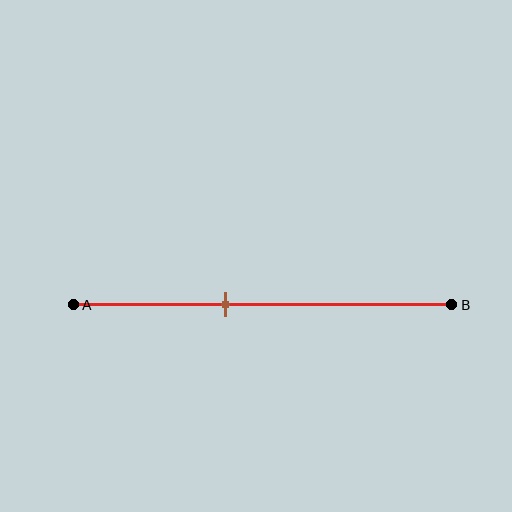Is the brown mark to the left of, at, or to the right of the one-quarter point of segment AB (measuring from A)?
The brown mark is to the right of the one-quarter point of segment AB.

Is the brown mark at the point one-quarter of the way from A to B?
No, the mark is at about 40% from A, not at the 25% one-quarter point.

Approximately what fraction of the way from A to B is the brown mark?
The brown mark is approximately 40% of the way from A to B.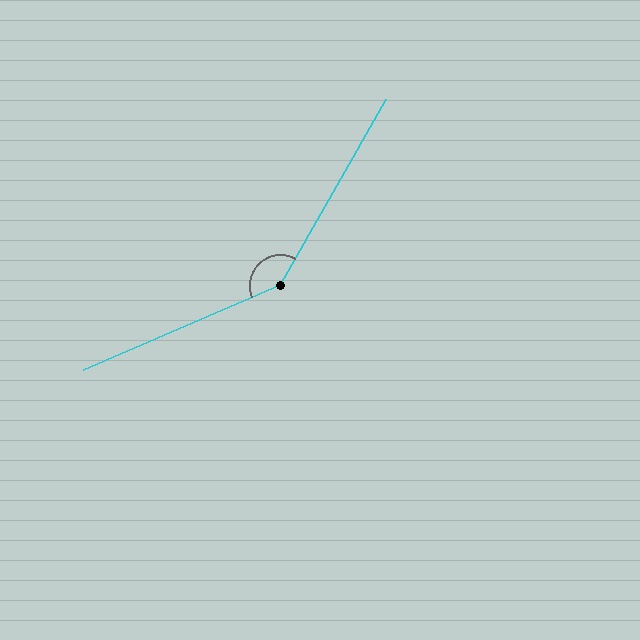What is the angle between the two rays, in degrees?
Approximately 143 degrees.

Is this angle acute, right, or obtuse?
It is obtuse.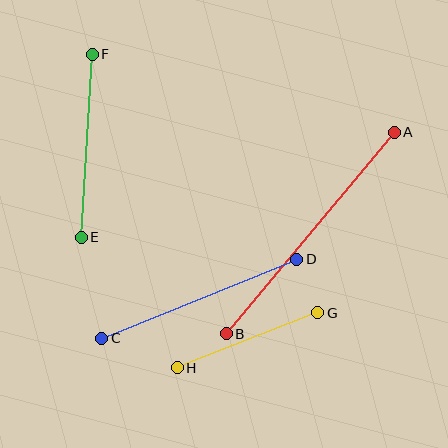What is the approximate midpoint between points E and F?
The midpoint is at approximately (87, 146) pixels.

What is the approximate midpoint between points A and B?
The midpoint is at approximately (310, 233) pixels.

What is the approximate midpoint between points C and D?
The midpoint is at approximately (199, 299) pixels.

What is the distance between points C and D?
The distance is approximately 210 pixels.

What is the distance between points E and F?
The distance is approximately 183 pixels.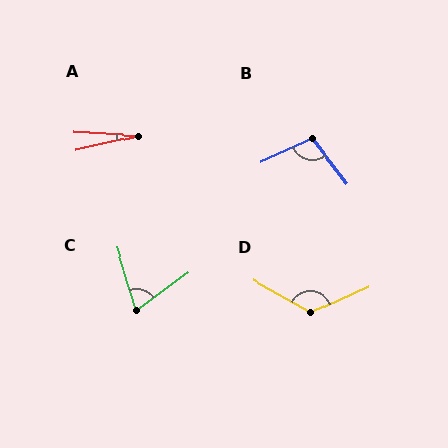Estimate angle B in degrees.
Approximately 104 degrees.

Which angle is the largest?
D, at approximately 127 degrees.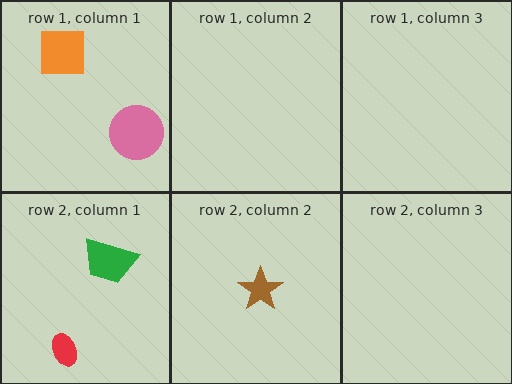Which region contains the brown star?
The row 2, column 2 region.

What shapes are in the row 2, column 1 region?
The red ellipse, the green trapezoid.